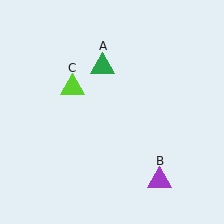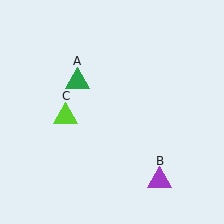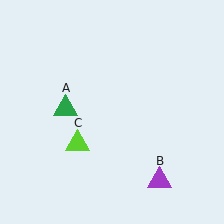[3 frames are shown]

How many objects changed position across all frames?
2 objects changed position: green triangle (object A), lime triangle (object C).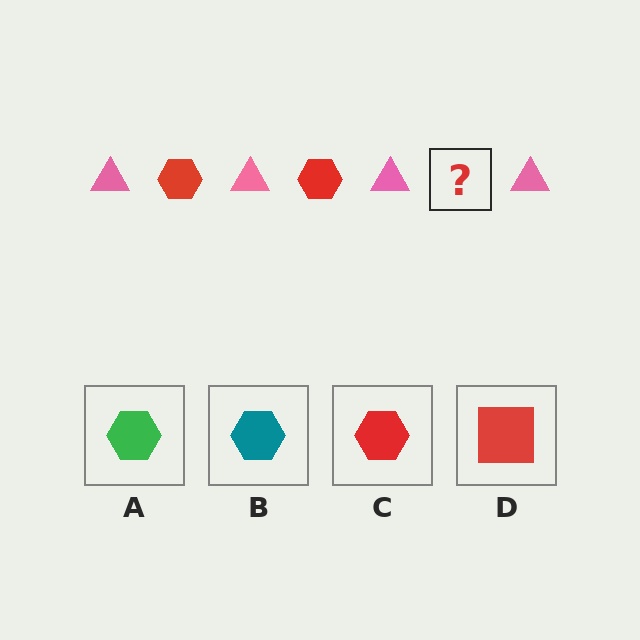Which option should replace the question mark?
Option C.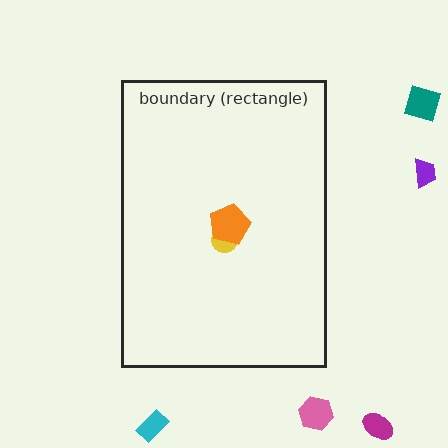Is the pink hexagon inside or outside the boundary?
Outside.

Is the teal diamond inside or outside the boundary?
Outside.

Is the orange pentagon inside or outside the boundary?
Inside.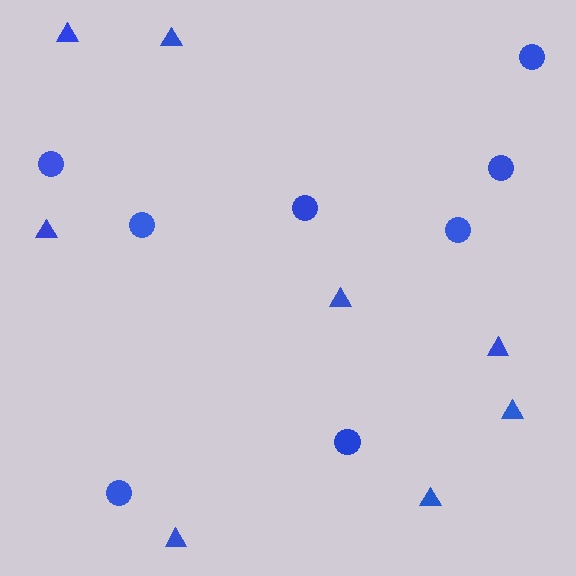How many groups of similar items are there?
There are 2 groups: one group of circles (8) and one group of triangles (8).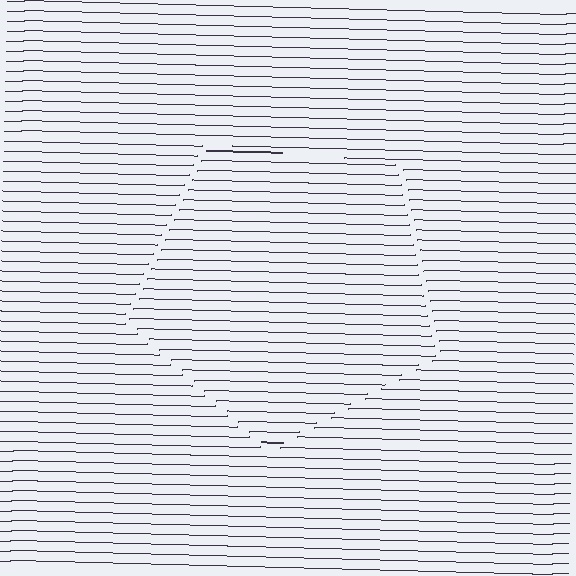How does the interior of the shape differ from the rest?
The interior of the shape contains the same grating, shifted by half a period — the contour is defined by the phase discontinuity where line-ends from the inner and outer gratings abut.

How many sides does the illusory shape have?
5 sides — the line-ends trace a pentagon.